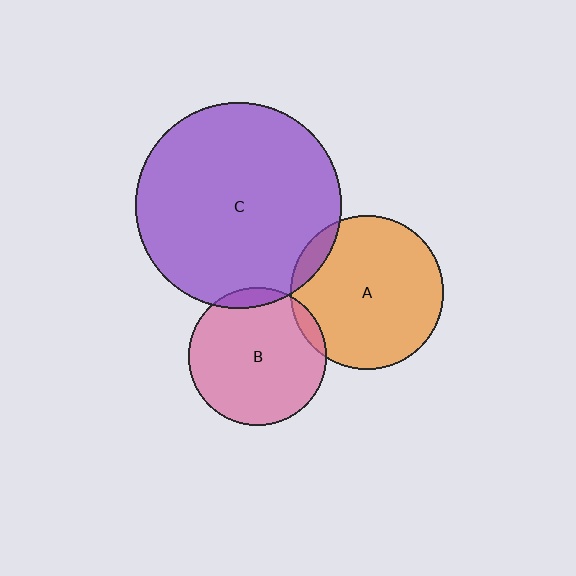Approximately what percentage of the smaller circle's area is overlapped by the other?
Approximately 5%.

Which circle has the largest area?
Circle C (purple).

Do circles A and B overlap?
Yes.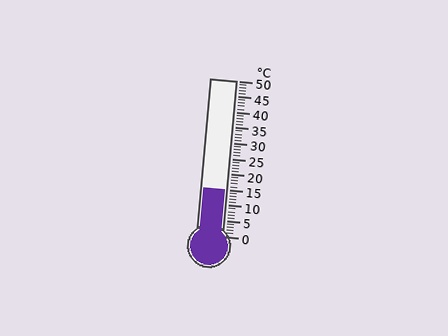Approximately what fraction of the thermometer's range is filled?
The thermometer is filled to approximately 30% of its range.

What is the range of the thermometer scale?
The thermometer scale ranges from 0°C to 50°C.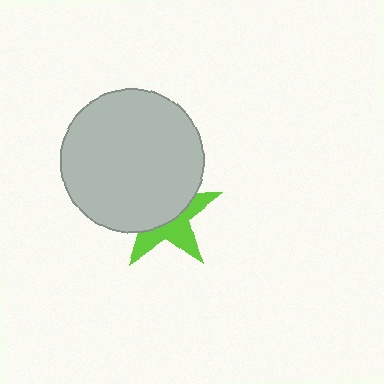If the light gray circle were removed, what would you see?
You would see the complete lime star.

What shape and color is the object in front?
The object in front is a light gray circle.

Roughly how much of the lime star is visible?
A small part of it is visible (roughly 43%).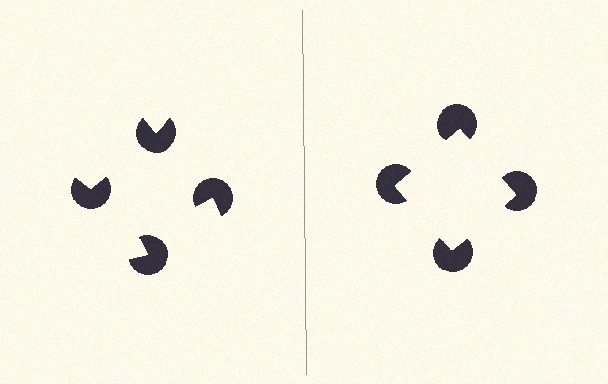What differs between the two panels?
The pac-man discs are positioned identically on both sides; only the wedge orientations differ. On the right they align to a square; on the left they are misaligned.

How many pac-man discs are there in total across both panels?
8 — 4 on each side.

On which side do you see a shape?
An illusory square appears on the right side. On the left side the wedge cuts are rotated, so no coherent shape forms.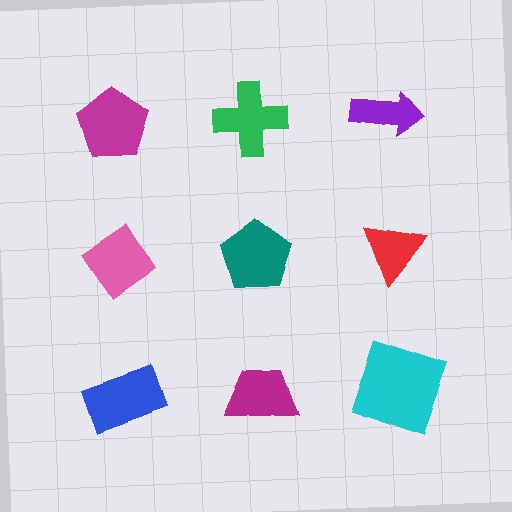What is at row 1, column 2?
A green cross.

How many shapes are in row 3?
3 shapes.